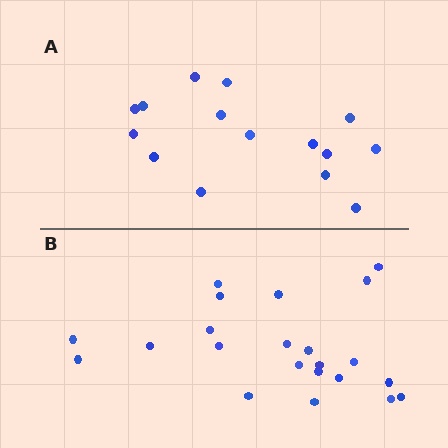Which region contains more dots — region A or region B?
Region B (the bottom region) has more dots.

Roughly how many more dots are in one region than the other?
Region B has roughly 8 or so more dots than region A.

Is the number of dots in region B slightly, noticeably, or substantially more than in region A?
Region B has substantially more. The ratio is roughly 1.5 to 1.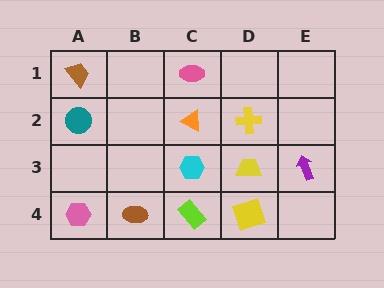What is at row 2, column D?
A yellow cross.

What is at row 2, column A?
A teal circle.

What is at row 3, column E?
A purple arrow.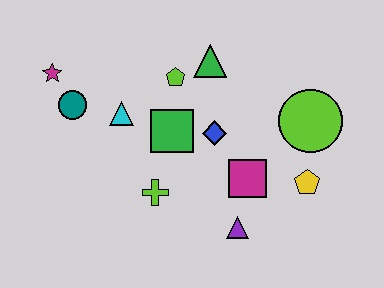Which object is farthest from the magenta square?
The magenta star is farthest from the magenta square.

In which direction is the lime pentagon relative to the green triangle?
The lime pentagon is to the left of the green triangle.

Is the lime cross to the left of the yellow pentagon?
Yes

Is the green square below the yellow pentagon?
No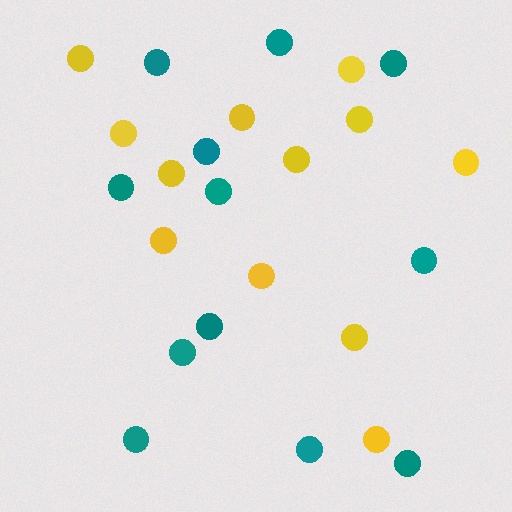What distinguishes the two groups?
There are 2 groups: one group of teal circles (12) and one group of yellow circles (12).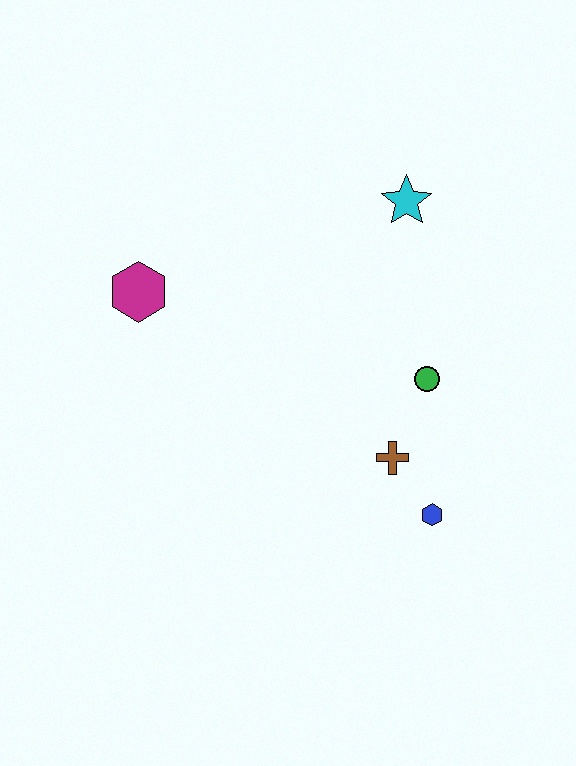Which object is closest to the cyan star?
The green circle is closest to the cyan star.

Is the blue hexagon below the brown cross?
Yes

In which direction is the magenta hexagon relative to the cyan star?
The magenta hexagon is to the left of the cyan star.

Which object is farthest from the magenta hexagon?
The blue hexagon is farthest from the magenta hexagon.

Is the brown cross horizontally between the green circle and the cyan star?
No